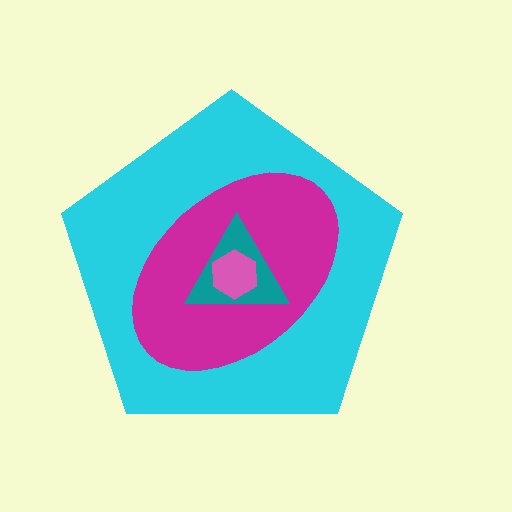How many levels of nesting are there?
4.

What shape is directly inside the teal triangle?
The pink hexagon.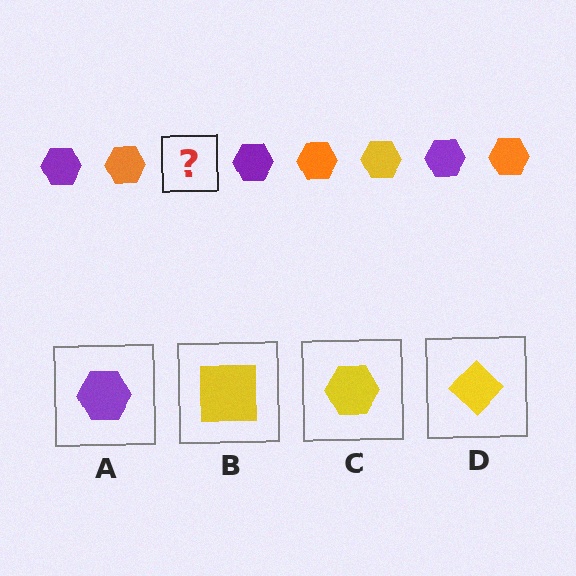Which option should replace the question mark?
Option C.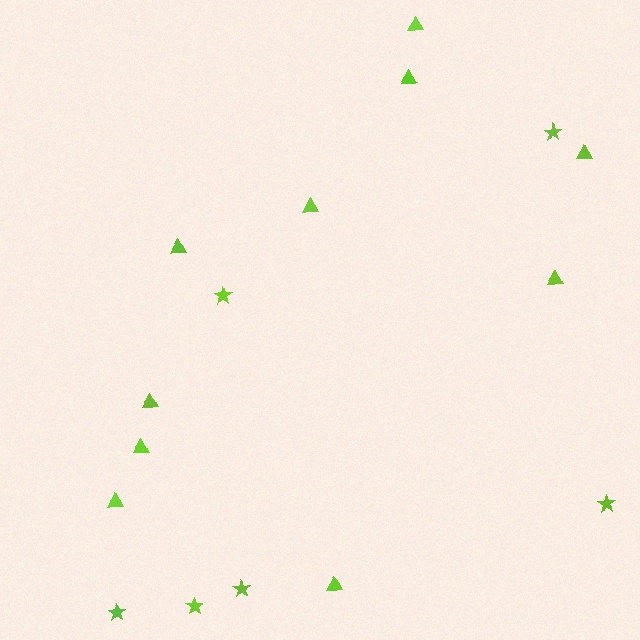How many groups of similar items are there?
There are 2 groups: one group of stars (6) and one group of triangles (10).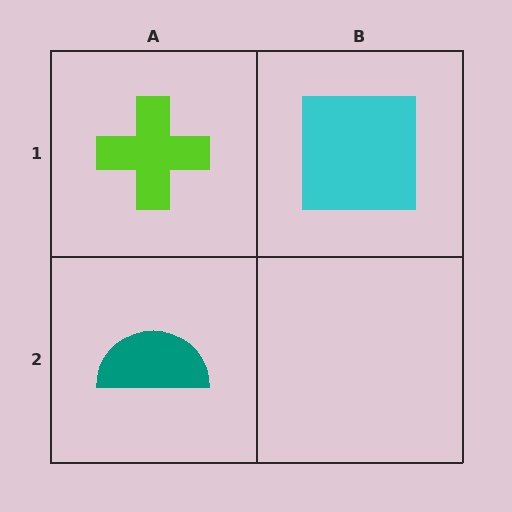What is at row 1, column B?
A cyan square.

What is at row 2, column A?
A teal semicircle.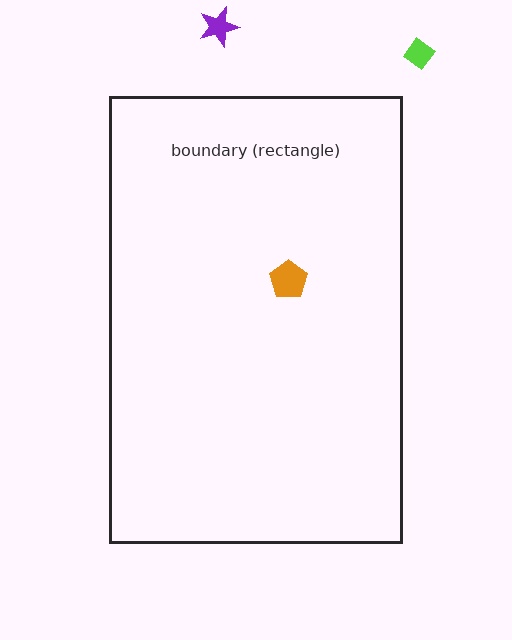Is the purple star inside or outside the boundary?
Outside.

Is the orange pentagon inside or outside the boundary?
Inside.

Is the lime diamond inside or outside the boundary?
Outside.